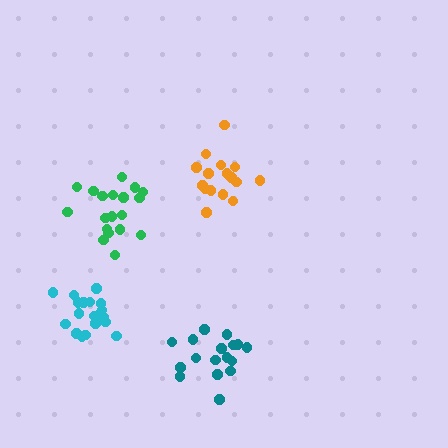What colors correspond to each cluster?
The clusters are colored: green, orange, teal, cyan.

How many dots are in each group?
Group 1: 20 dots, Group 2: 16 dots, Group 3: 17 dots, Group 4: 19 dots (72 total).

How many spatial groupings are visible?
There are 4 spatial groupings.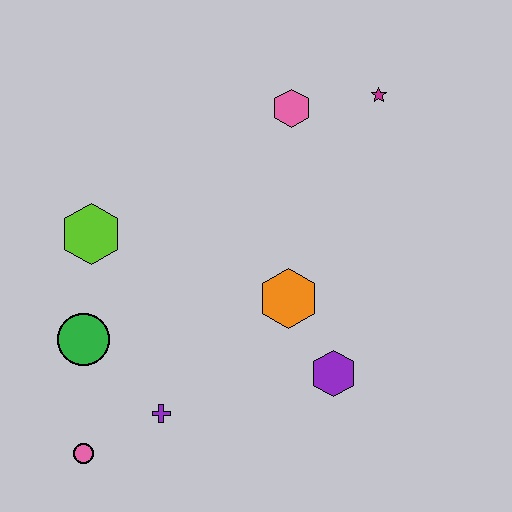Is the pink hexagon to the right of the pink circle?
Yes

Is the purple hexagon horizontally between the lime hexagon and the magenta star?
Yes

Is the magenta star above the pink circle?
Yes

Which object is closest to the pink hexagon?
The magenta star is closest to the pink hexagon.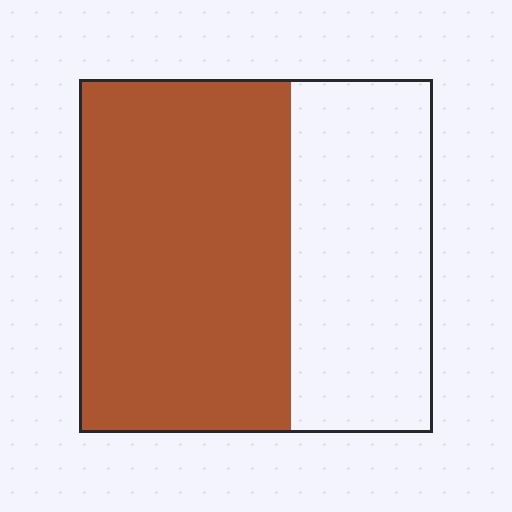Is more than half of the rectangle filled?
Yes.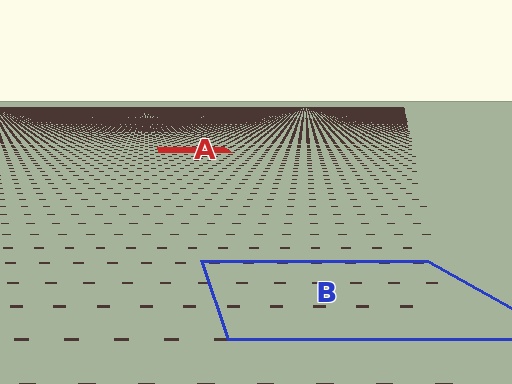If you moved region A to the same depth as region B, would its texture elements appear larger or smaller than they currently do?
They would appear larger. At a closer depth, the same texture elements are projected at a bigger on-screen size.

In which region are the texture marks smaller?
The texture marks are smaller in region A, because it is farther away.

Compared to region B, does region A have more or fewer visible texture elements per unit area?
Region A has more texture elements per unit area — they are packed more densely because it is farther away.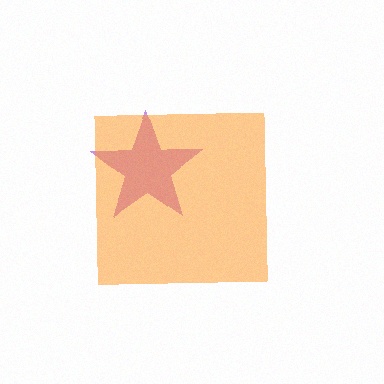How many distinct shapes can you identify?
There are 2 distinct shapes: a purple star, an orange square.